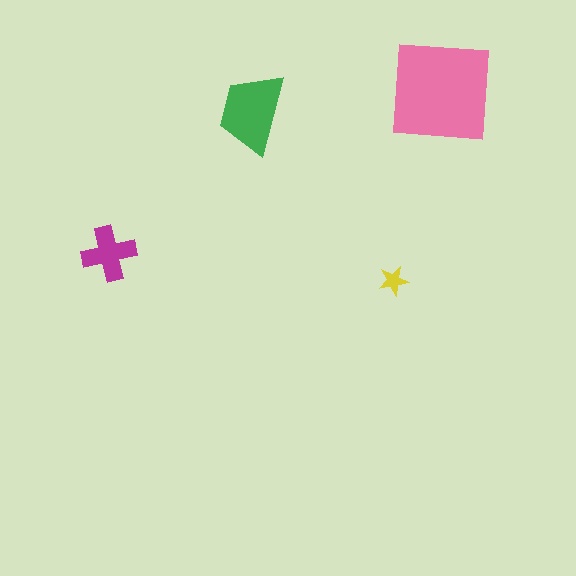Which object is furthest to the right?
The pink square is rightmost.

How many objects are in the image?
There are 4 objects in the image.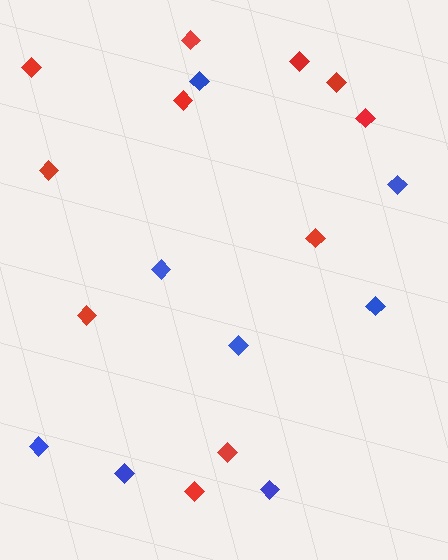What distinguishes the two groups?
There are 2 groups: one group of red diamonds (11) and one group of blue diamonds (8).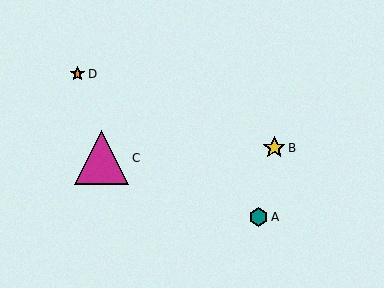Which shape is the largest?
The magenta triangle (labeled C) is the largest.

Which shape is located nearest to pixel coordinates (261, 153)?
The yellow star (labeled B) at (274, 148) is nearest to that location.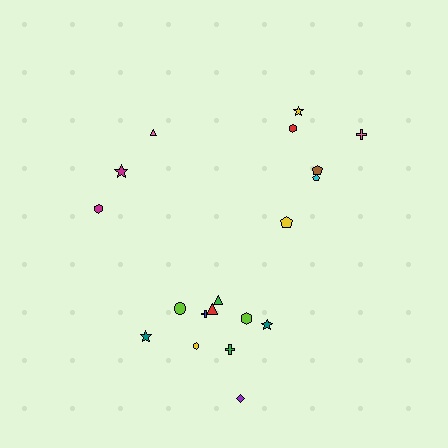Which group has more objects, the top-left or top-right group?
The top-right group.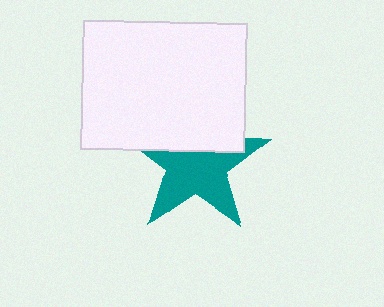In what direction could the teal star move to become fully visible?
The teal star could move down. That would shift it out from behind the white rectangle entirely.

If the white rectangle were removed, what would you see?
You would see the complete teal star.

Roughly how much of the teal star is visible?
About half of it is visible (roughly 64%).